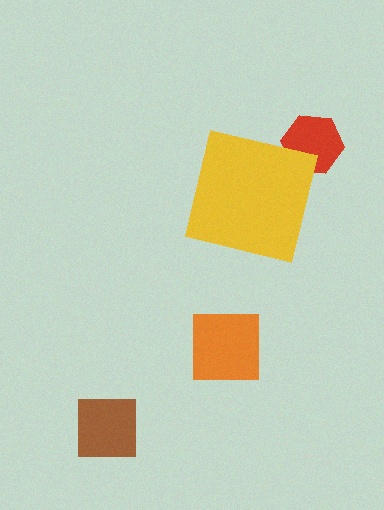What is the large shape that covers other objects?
A yellow square.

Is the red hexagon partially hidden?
Yes, the red hexagon is partially hidden behind the yellow square.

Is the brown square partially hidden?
No, the brown square is fully visible.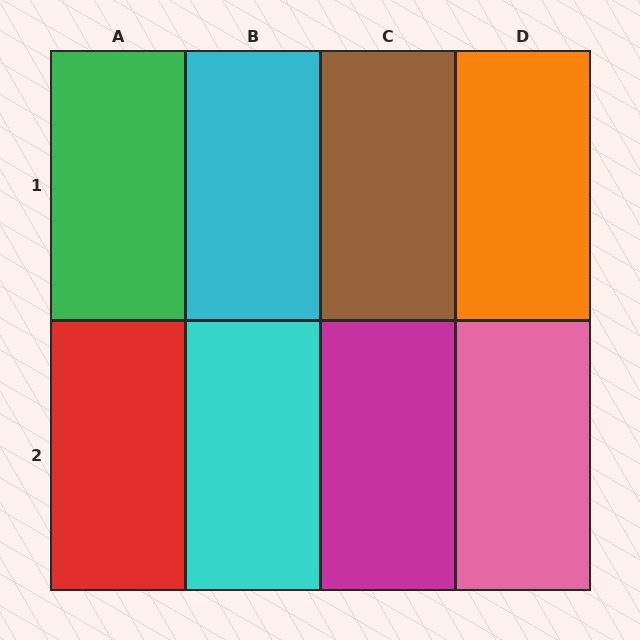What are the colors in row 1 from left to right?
Green, cyan, brown, orange.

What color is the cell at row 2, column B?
Cyan.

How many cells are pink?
1 cell is pink.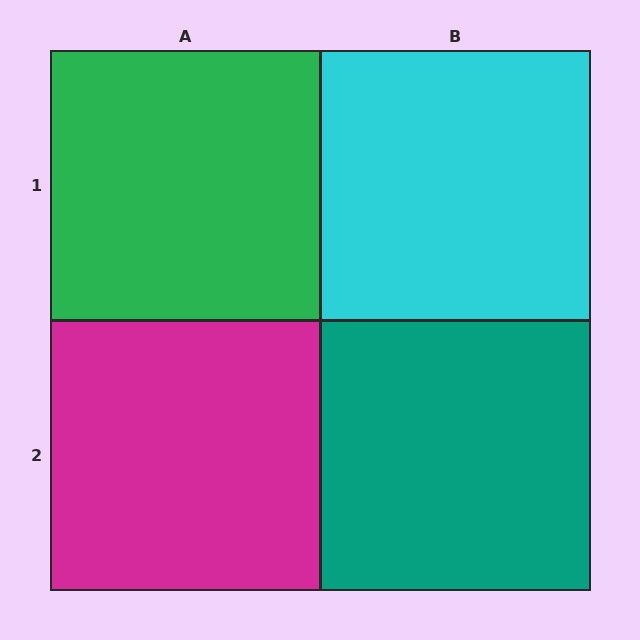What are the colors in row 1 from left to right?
Green, cyan.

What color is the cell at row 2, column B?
Teal.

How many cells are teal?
1 cell is teal.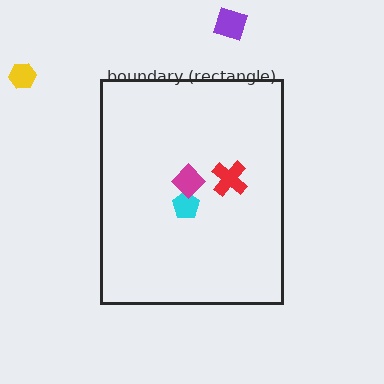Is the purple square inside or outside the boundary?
Outside.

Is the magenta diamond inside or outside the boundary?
Inside.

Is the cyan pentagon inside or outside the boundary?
Inside.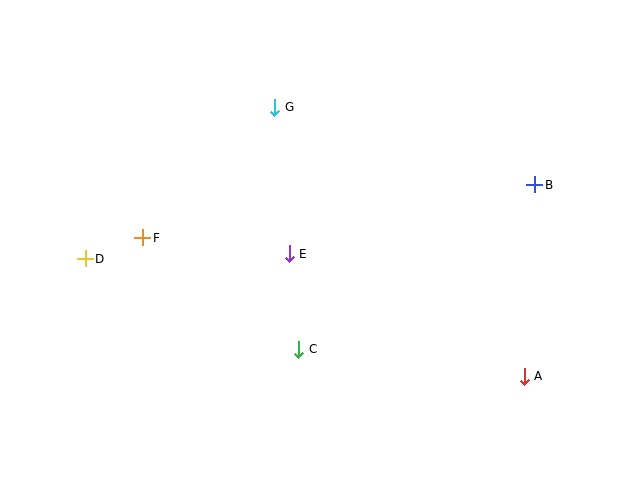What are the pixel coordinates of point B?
Point B is at (535, 185).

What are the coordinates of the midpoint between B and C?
The midpoint between B and C is at (417, 267).